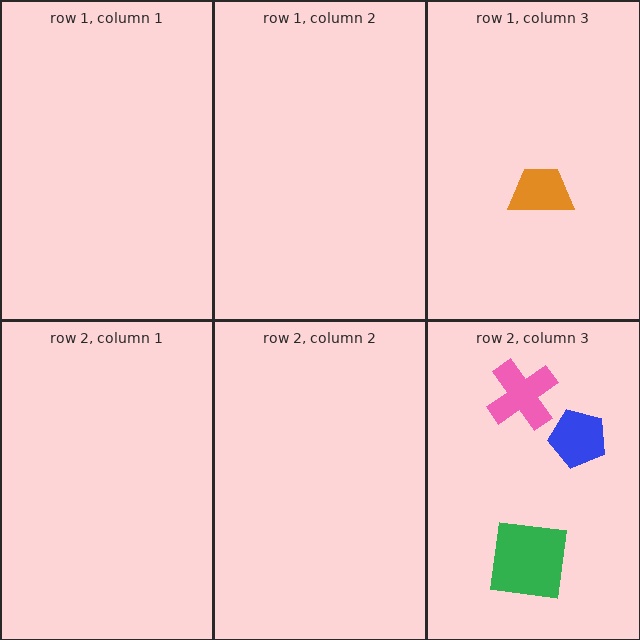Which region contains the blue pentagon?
The row 2, column 3 region.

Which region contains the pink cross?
The row 2, column 3 region.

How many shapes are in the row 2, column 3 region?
3.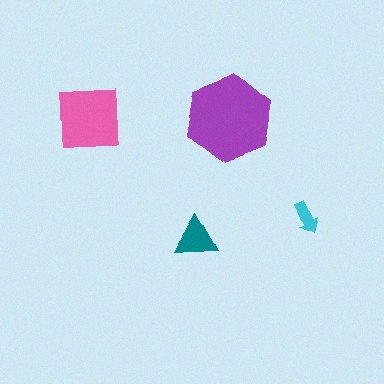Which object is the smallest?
The cyan arrow.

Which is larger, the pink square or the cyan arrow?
The pink square.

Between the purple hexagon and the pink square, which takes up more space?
The purple hexagon.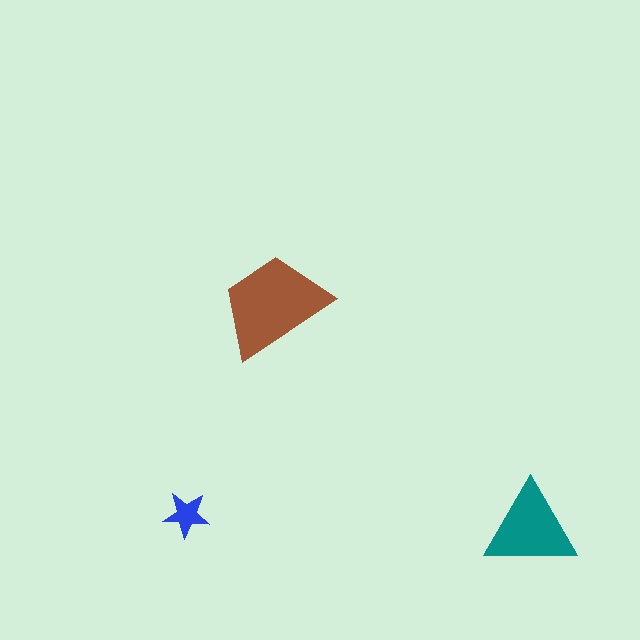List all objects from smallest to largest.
The blue star, the teal triangle, the brown trapezoid.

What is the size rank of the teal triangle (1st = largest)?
2nd.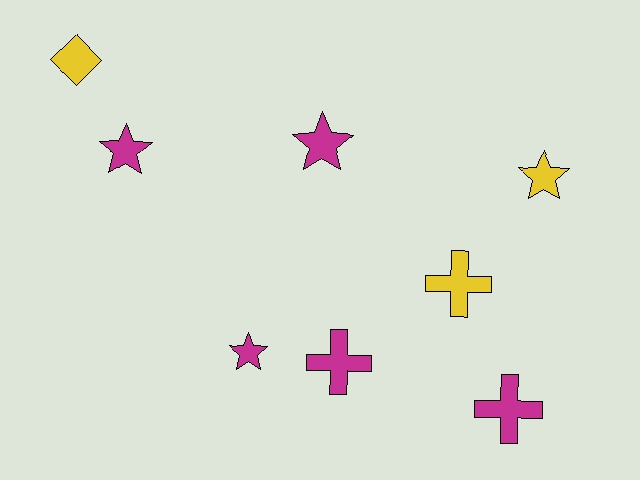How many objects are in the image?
There are 8 objects.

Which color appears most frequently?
Magenta, with 5 objects.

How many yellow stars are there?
There is 1 yellow star.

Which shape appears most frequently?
Star, with 4 objects.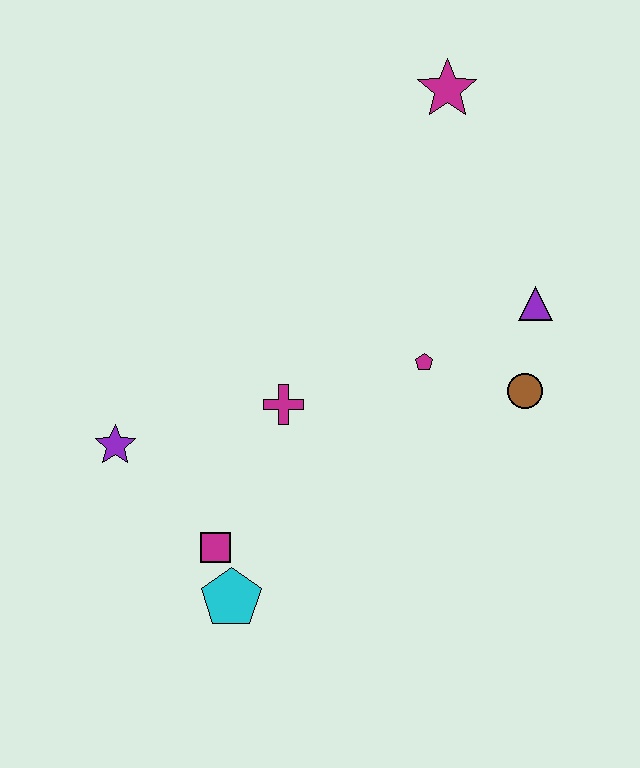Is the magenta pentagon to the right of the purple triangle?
No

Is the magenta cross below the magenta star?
Yes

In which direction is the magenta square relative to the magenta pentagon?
The magenta square is to the left of the magenta pentagon.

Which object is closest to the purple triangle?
The brown circle is closest to the purple triangle.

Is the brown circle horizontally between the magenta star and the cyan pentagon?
No